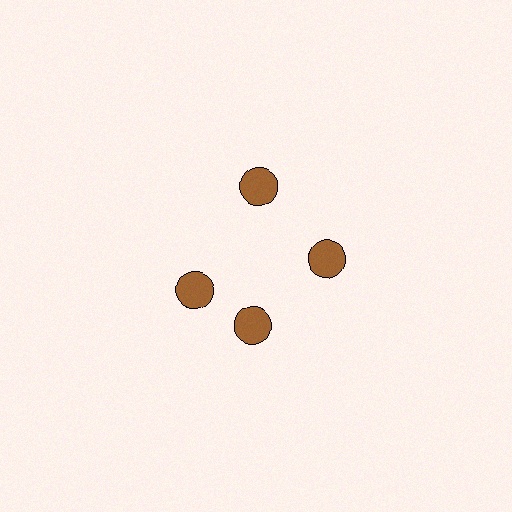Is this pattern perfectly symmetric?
No. The 4 brown circles are arranged in a ring, but one element near the 9 o'clock position is rotated out of alignment along the ring, breaking the 4-fold rotational symmetry.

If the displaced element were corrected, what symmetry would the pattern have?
It would have 4-fold rotational symmetry — the pattern would map onto itself every 90 degrees.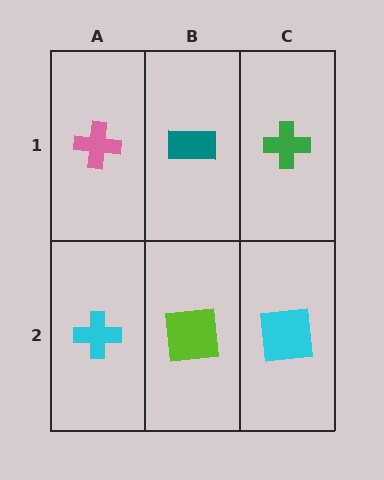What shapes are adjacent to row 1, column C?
A cyan square (row 2, column C), a teal rectangle (row 1, column B).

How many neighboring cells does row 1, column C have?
2.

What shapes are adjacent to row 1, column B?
A lime square (row 2, column B), a pink cross (row 1, column A), a green cross (row 1, column C).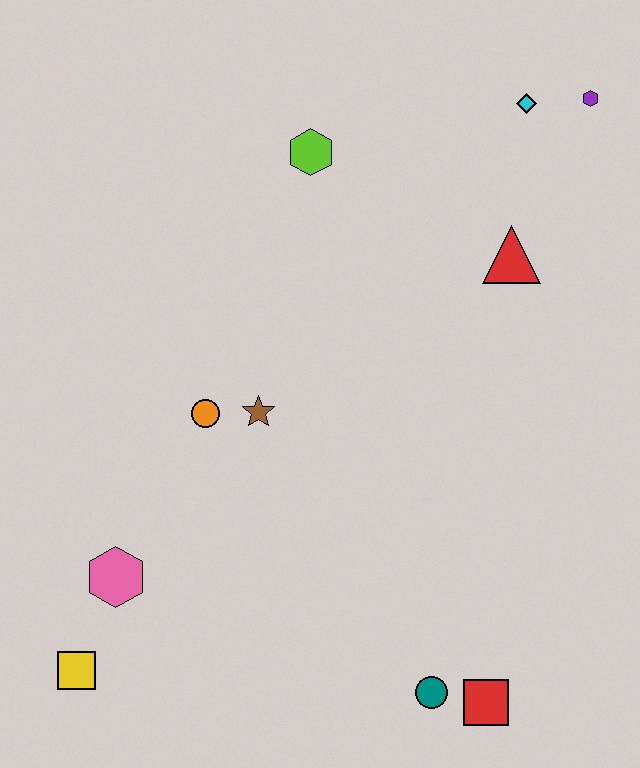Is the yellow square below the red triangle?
Yes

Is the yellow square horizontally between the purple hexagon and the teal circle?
No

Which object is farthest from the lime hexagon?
The red square is farthest from the lime hexagon.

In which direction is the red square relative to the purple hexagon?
The red square is below the purple hexagon.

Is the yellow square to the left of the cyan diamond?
Yes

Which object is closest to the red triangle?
The cyan diamond is closest to the red triangle.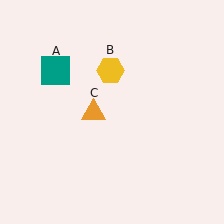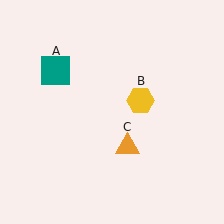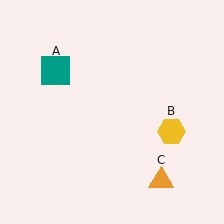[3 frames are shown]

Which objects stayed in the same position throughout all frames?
Teal square (object A) remained stationary.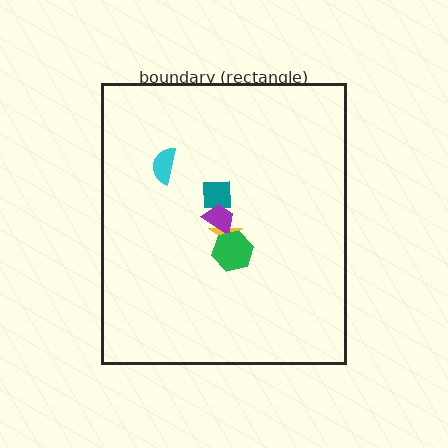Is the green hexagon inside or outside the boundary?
Inside.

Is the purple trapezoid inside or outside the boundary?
Inside.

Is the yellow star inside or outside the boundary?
Inside.